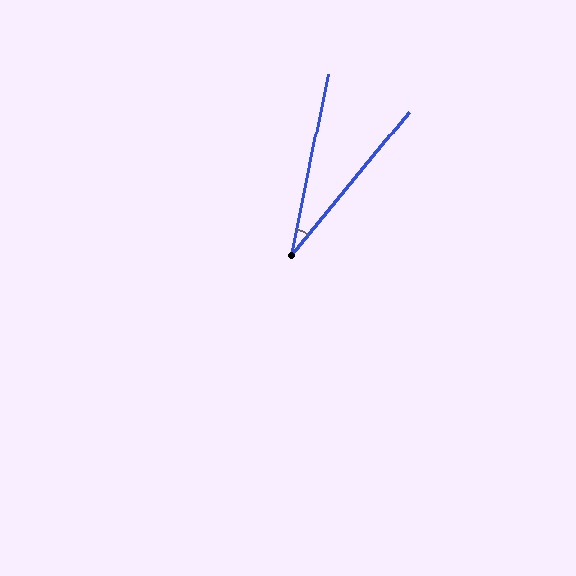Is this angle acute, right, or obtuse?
It is acute.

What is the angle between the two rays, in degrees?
Approximately 28 degrees.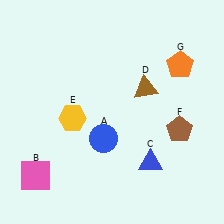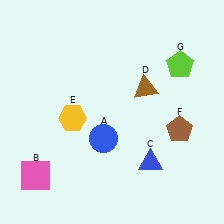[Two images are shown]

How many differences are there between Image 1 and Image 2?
There is 1 difference between the two images.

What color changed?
The pentagon (G) changed from orange in Image 1 to lime in Image 2.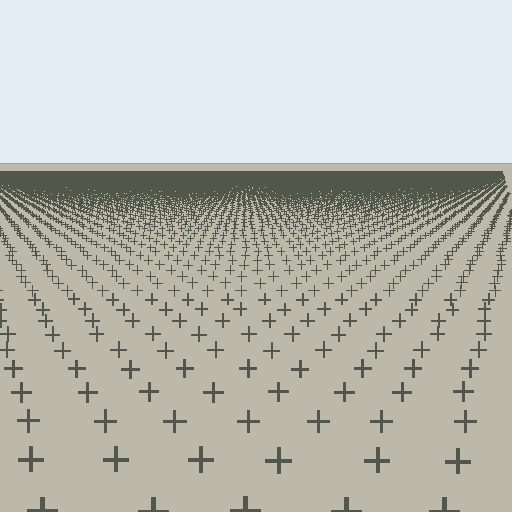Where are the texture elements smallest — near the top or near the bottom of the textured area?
Near the top.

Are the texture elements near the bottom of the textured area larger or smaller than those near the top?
Larger. Near the bottom, elements are closer to the viewer and appear at a bigger on-screen size.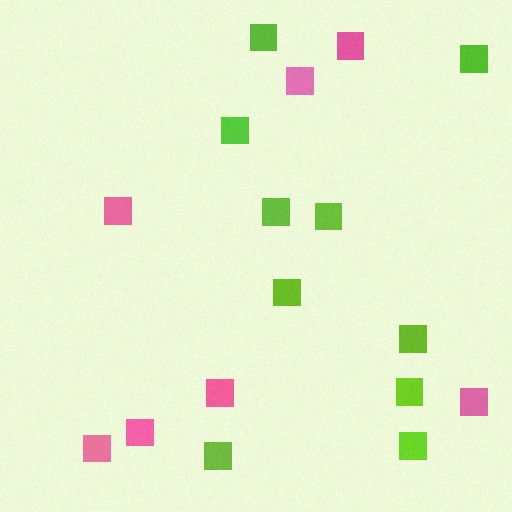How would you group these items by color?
There are 2 groups: one group of pink squares (7) and one group of lime squares (10).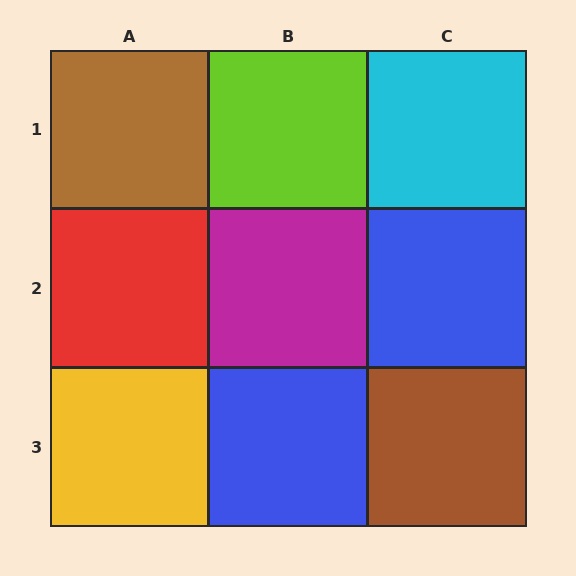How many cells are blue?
2 cells are blue.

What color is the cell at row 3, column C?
Brown.